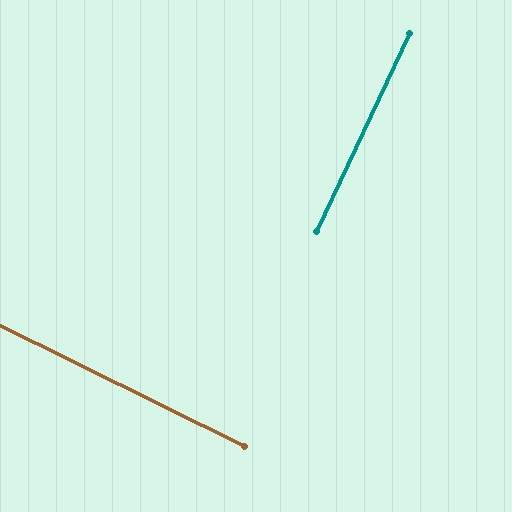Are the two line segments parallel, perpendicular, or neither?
Perpendicular — they meet at approximately 89°.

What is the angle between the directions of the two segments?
Approximately 89 degrees.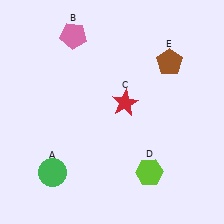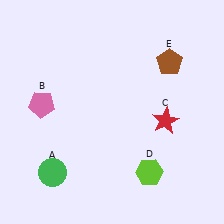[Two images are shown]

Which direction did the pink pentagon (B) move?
The pink pentagon (B) moved down.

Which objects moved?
The objects that moved are: the pink pentagon (B), the red star (C).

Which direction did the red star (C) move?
The red star (C) moved right.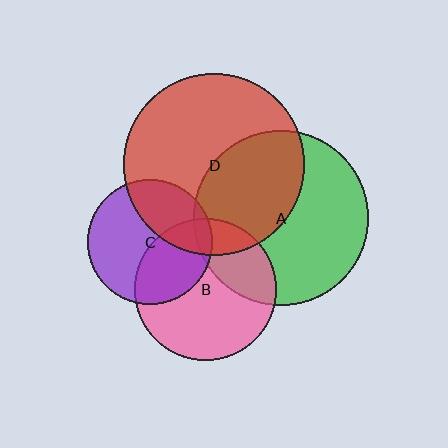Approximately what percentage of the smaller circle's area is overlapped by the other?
Approximately 35%.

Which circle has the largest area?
Circle D (red).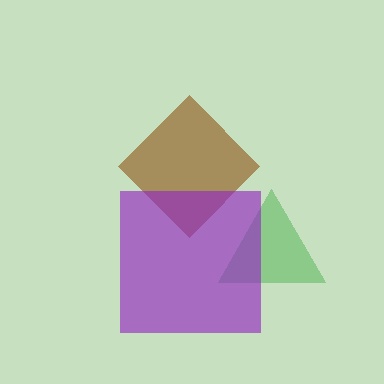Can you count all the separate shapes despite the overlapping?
Yes, there are 3 separate shapes.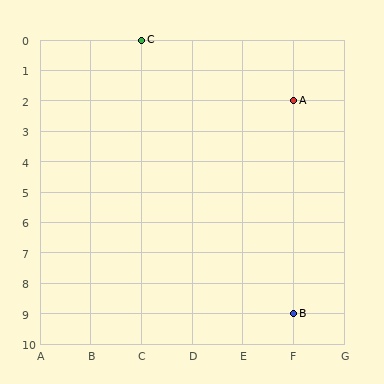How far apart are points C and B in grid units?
Points C and B are 3 columns and 9 rows apart (about 9.5 grid units diagonally).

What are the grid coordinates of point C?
Point C is at grid coordinates (C, 0).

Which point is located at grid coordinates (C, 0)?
Point C is at (C, 0).